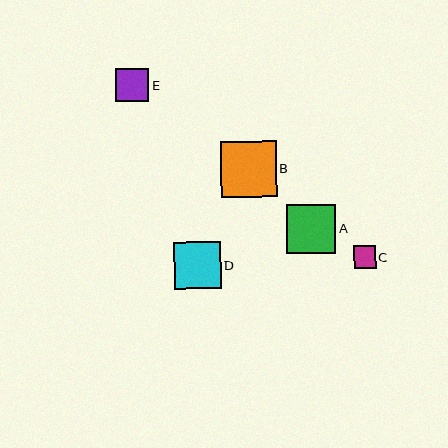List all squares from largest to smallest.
From largest to smallest: B, A, D, E, C.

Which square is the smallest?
Square C is the smallest with a size of approximately 22 pixels.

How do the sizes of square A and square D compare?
Square A and square D are approximately the same size.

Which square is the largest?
Square B is the largest with a size of approximately 56 pixels.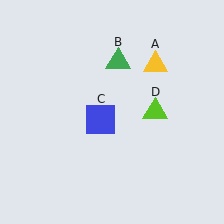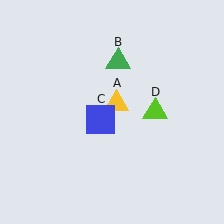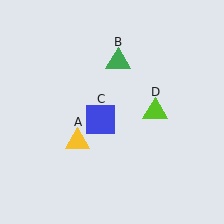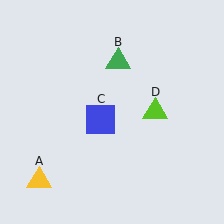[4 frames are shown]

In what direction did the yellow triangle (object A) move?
The yellow triangle (object A) moved down and to the left.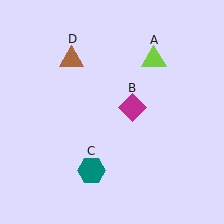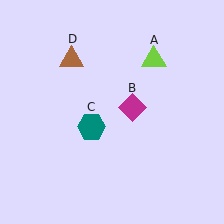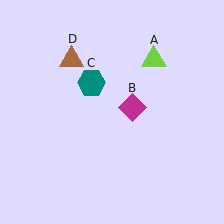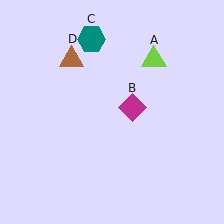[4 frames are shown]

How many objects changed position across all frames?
1 object changed position: teal hexagon (object C).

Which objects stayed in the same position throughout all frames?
Lime triangle (object A) and magenta diamond (object B) and brown triangle (object D) remained stationary.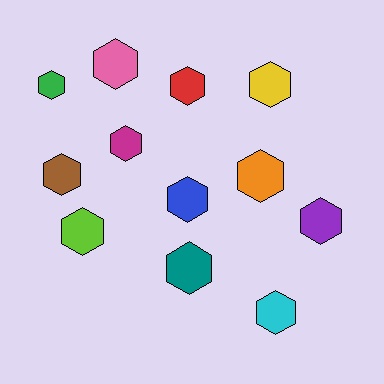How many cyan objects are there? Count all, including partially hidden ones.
There is 1 cyan object.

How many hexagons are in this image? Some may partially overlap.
There are 12 hexagons.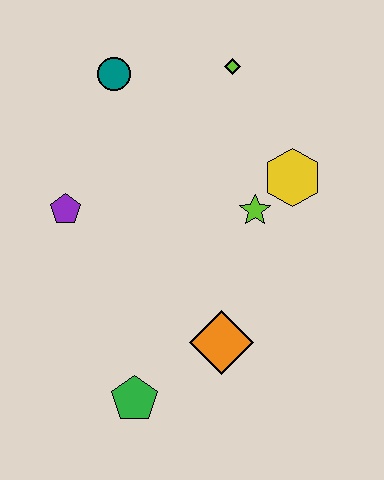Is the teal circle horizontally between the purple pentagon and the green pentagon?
Yes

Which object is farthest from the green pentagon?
The lime diamond is farthest from the green pentagon.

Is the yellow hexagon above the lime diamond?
No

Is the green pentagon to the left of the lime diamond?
Yes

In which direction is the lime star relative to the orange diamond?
The lime star is above the orange diamond.